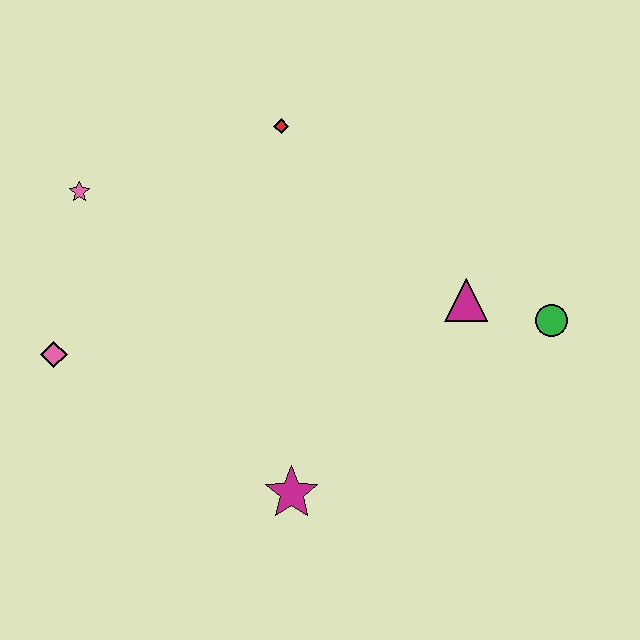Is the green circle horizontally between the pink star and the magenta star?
No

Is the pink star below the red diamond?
Yes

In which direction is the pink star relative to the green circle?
The pink star is to the left of the green circle.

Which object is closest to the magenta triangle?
The green circle is closest to the magenta triangle.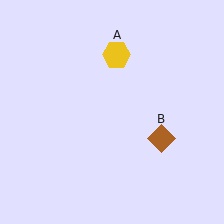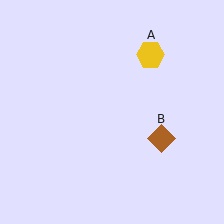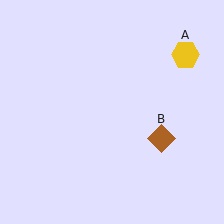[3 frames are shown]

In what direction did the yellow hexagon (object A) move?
The yellow hexagon (object A) moved right.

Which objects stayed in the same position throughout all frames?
Brown diamond (object B) remained stationary.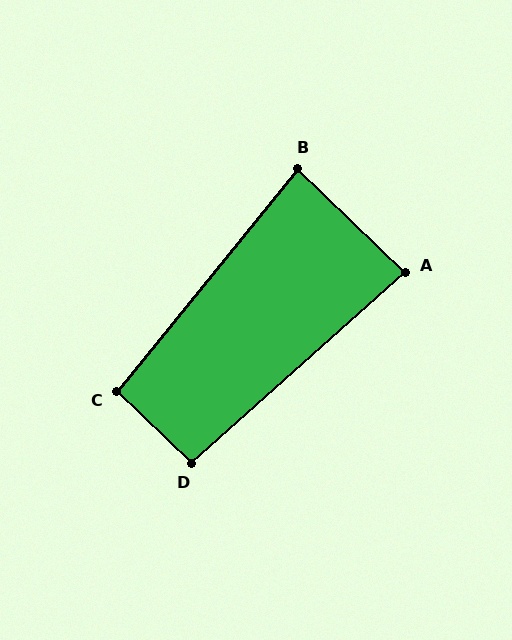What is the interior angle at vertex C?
Approximately 94 degrees (approximately right).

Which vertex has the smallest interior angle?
B, at approximately 85 degrees.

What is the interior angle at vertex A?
Approximately 86 degrees (approximately right).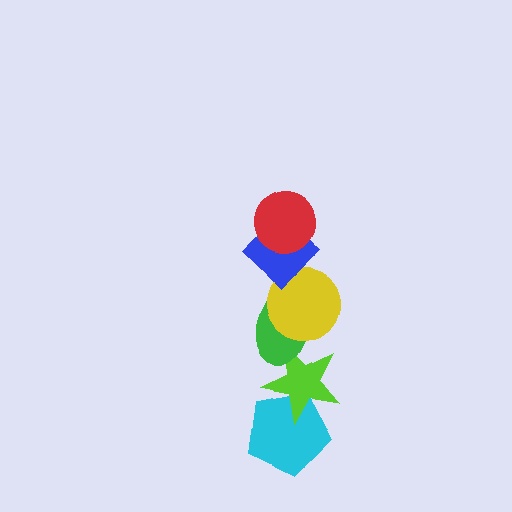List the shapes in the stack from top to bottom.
From top to bottom: the red circle, the blue diamond, the yellow circle, the green ellipse, the lime star, the cyan pentagon.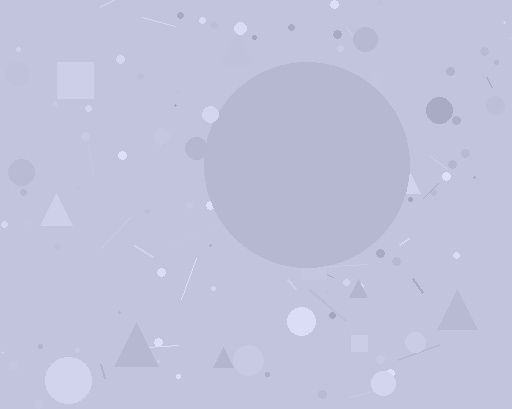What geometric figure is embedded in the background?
A circle is embedded in the background.